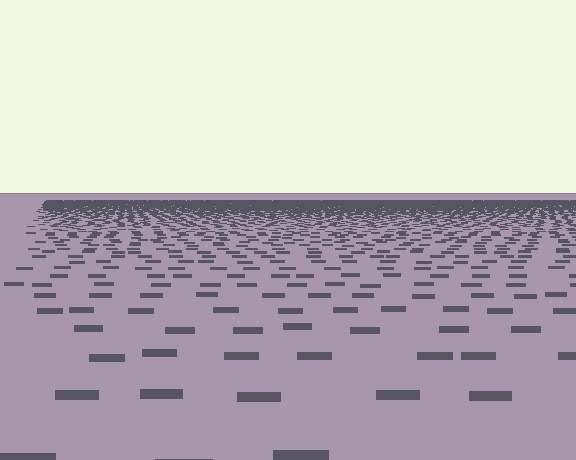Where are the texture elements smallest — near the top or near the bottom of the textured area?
Near the top.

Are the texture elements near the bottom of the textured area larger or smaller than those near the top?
Larger. Near the bottom, elements are closer to the viewer and appear at a bigger on-screen size.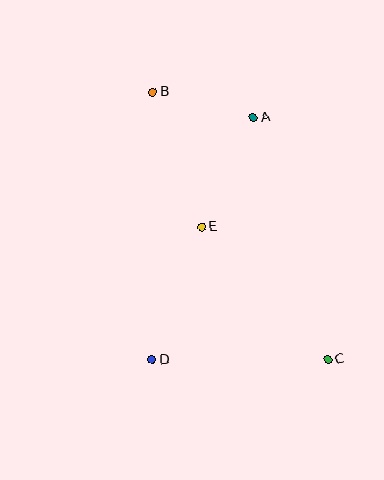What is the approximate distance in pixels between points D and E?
The distance between D and E is approximately 142 pixels.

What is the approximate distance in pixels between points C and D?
The distance between C and D is approximately 176 pixels.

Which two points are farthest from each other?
Points B and C are farthest from each other.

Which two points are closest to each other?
Points A and B are closest to each other.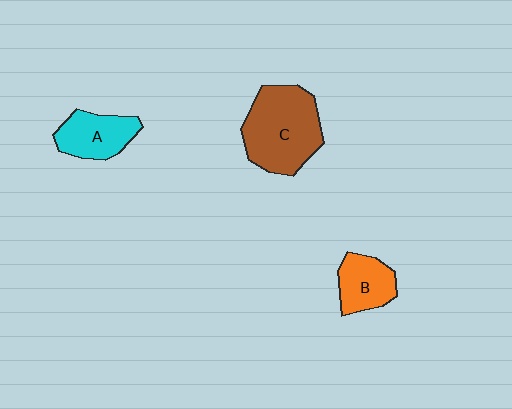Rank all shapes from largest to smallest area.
From largest to smallest: C (brown), A (cyan), B (orange).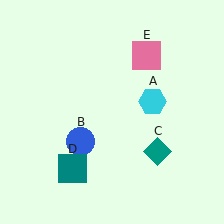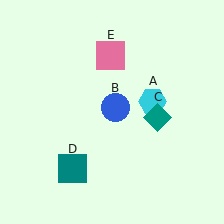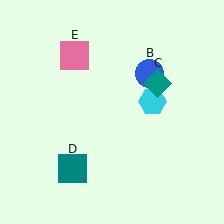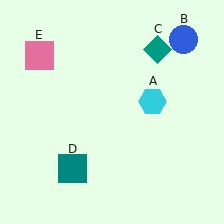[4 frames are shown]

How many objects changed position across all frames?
3 objects changed position: blue circle (object B), teal diamond (object C), pink square (object E).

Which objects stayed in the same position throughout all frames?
Cyan hexagon (object A) and teal square (object D) remained stationary.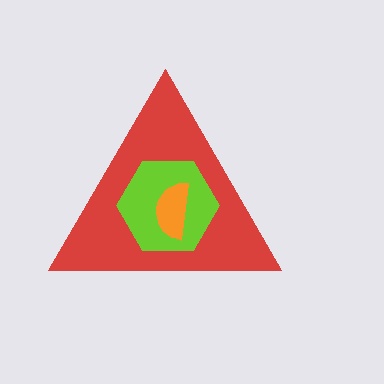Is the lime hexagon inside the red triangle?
Yes.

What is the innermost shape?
The orange semicircle.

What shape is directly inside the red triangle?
The lime hexagon.